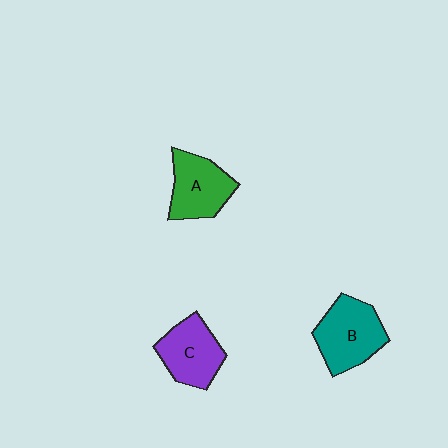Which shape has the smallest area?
Shape C (purple).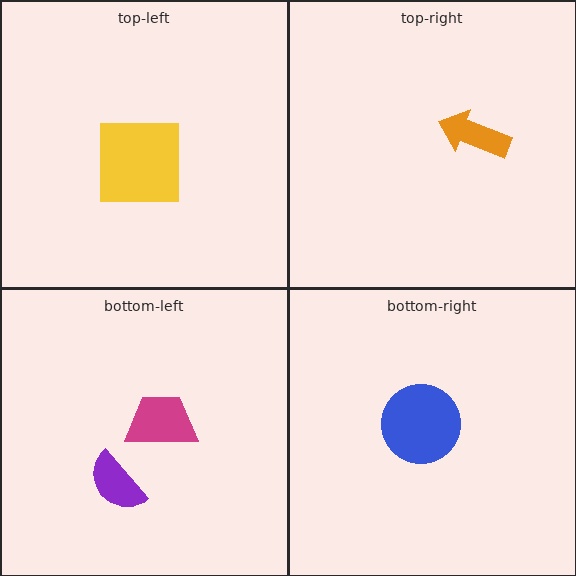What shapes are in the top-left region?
The yellow square.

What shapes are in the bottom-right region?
The blue circle.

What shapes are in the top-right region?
The orange arrow.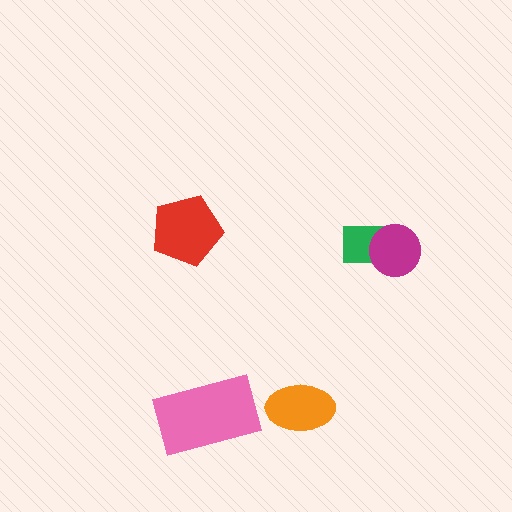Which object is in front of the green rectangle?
The magenta circle is in front of the green rectangle.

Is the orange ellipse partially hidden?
No, no other shape covers it.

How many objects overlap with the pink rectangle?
0 objects overlap with the pink rectangle.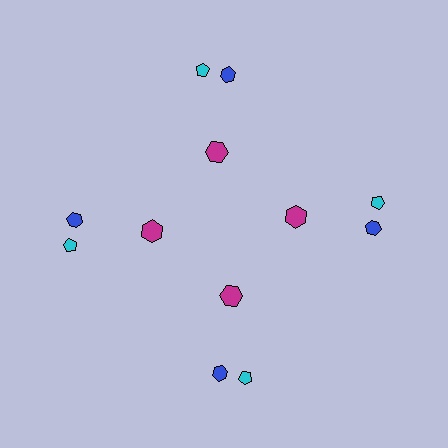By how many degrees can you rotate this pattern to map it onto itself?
The pattern maps onto itself every 90 degrees of rotation.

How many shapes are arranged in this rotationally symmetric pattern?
There are 12 shapes, arranged in 4 groups of 3.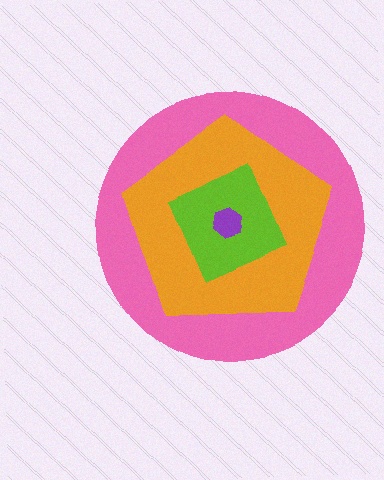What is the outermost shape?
The pink circle.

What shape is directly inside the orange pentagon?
The lime diamond.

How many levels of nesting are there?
4.